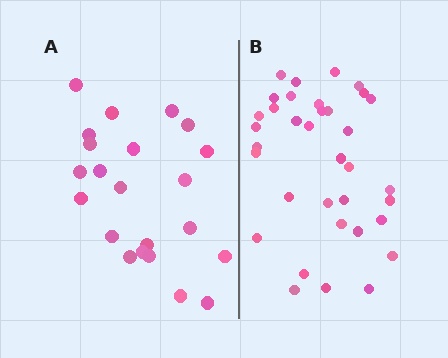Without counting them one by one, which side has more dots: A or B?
Region B (the right region) has more dots.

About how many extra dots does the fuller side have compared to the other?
Region B has approximately 15 more dots than region A.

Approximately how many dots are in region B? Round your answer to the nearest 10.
About 40 dots. (The exact count is 35, which rounds to 40.)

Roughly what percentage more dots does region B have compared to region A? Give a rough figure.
About 60% more.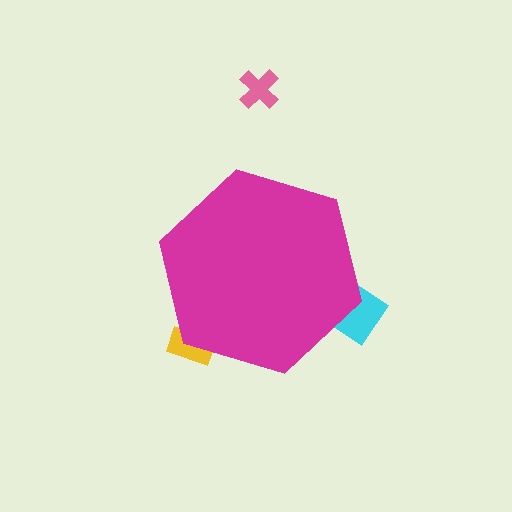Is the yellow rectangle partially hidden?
Yes, the yellow rectangle is partially hidden behind the magenta hexagon.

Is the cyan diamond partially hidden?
Yes, the cyan diamond is partially hidden behind the magenta hexagon.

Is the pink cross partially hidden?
No, the pink cross is fully visible.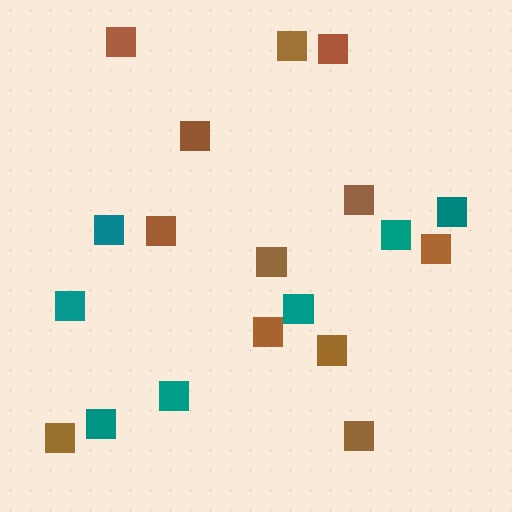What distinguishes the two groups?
There are 2 groups: one group of teal squares (7) and one group of brown squares (12).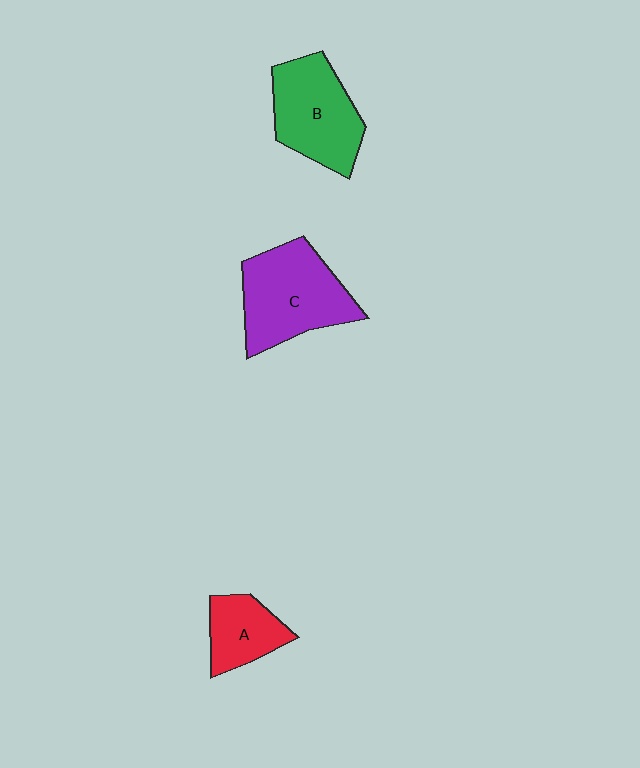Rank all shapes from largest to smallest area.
From largest to smallest: C (purple), B (green), A (red).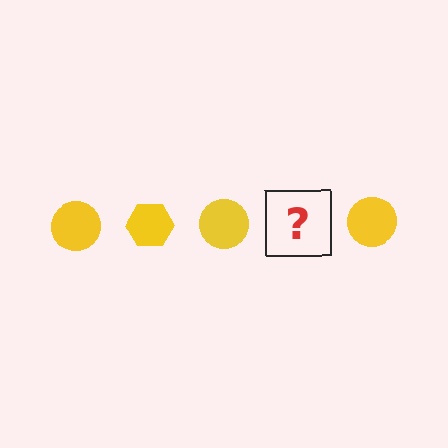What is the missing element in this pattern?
The missing element is a yellow hexagon.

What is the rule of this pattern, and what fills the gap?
The rule is that the pattern cycles through circle, hexagon shapes in yellow. The gap should be filled with a yellow hexagon.